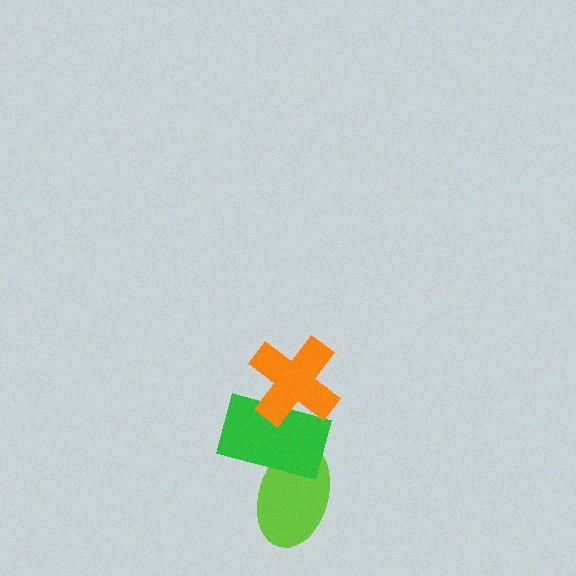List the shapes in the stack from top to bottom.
From top to bottom: the orange cross, the green rectangle, the lime ellipse.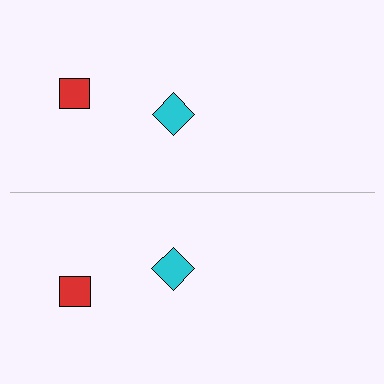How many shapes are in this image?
There are 4 shapes in this image.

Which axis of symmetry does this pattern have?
The pattern has a horizontal axis of symmetry running through the center of the image.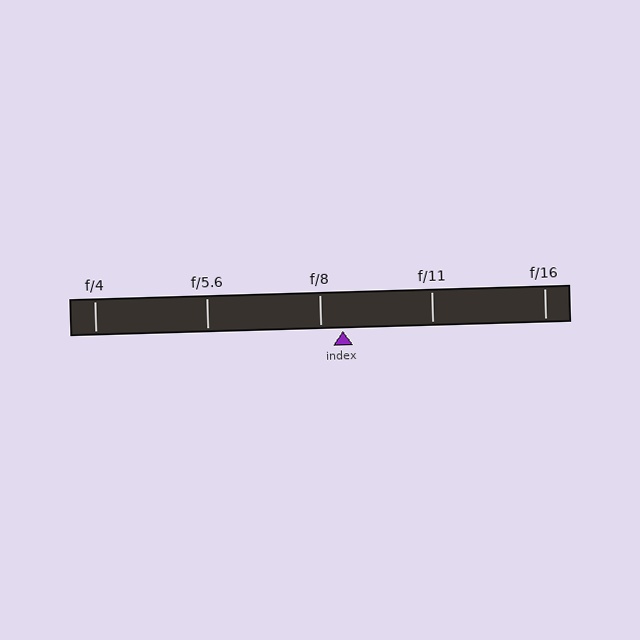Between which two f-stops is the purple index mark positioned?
The index mark is between f/8 and f/11.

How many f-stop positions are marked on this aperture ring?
There are 5 f-stop positions marked.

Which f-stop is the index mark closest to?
The index mark is closest to f/8.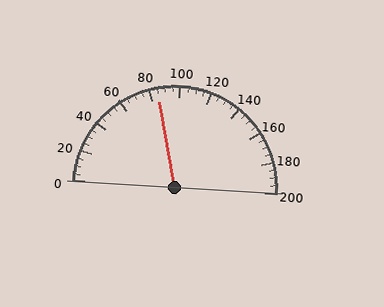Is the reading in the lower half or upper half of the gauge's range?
The reading is in the lower half of the range (0 to 200).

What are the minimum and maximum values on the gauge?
The gauge ranges from 0 to 200.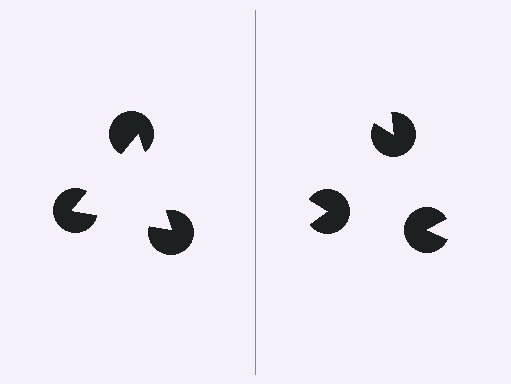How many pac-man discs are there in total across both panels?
6 — 3 on each side.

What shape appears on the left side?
An illusory triangle.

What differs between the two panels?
The pac-man discs are positioned identically on both sides; only the wedge orientations differ. On the left they align to a triangle; on the right they are misaligned.